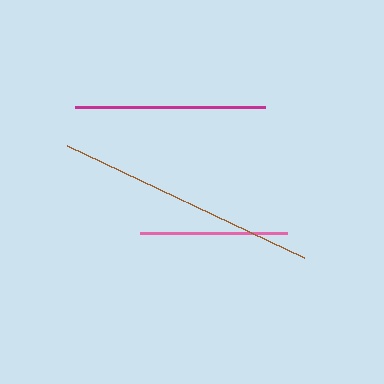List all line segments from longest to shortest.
From longest to shortest: brown, magenta, pink.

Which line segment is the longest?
The brown line is the longest at approximately 262 pixels.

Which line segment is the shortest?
The pink line is the shortest at approximately 147 pixels.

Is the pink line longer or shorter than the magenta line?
The magenta line is longer than the pink line.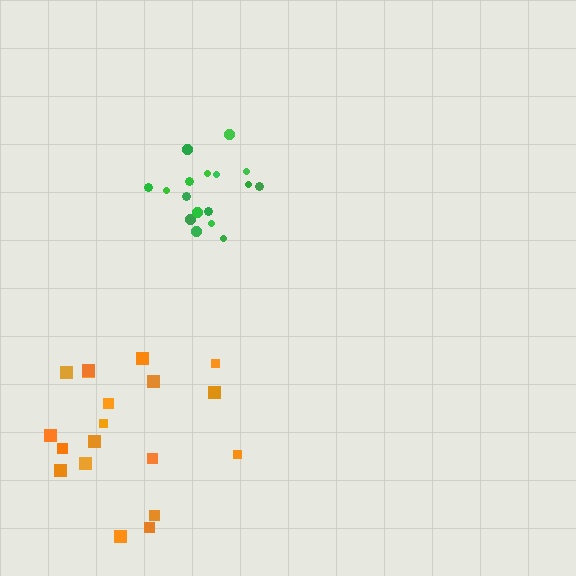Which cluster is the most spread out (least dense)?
Orange.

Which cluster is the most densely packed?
Green.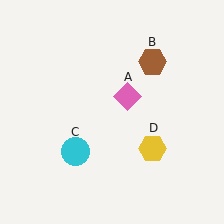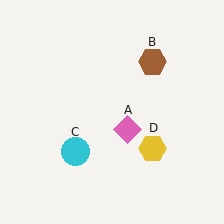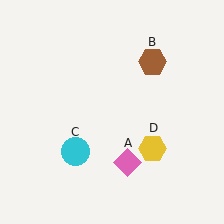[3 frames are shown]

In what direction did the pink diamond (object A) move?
The pink diamond (object A) moved down.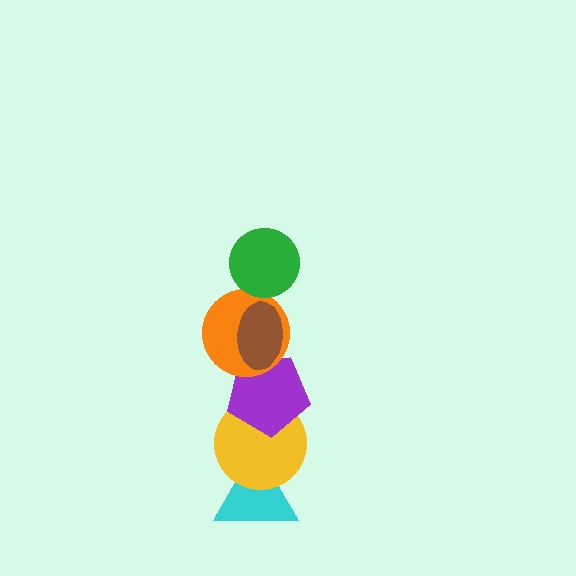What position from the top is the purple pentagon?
The purple pentagon is 4th from the top.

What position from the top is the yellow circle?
The yellow circle is 5th from the top.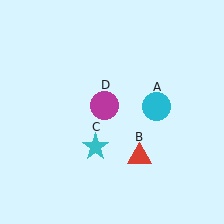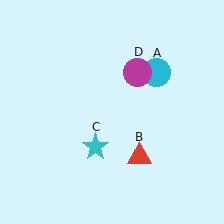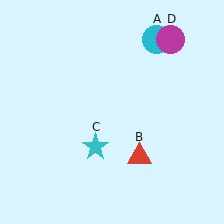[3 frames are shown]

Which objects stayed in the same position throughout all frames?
Red triangle (object B) and cyan star (object C) remained stationary.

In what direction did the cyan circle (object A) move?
The cyan circle (object A) moved up.